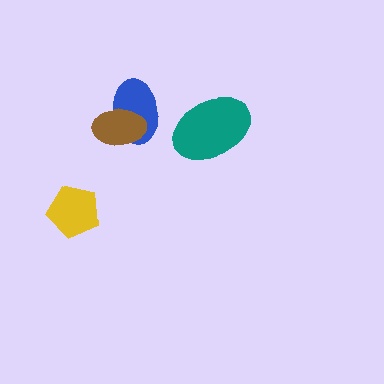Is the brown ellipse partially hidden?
No, no other shape covers it.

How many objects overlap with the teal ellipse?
0 objects overlap with the teal ellipse.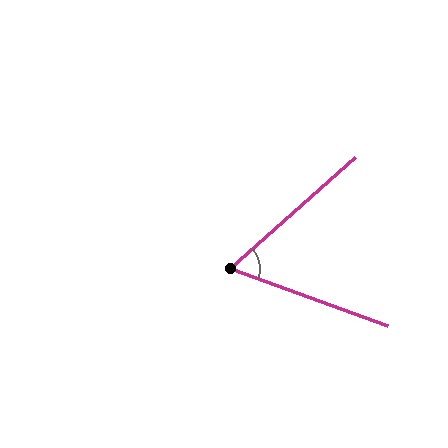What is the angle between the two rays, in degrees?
Approximately 61 degrees.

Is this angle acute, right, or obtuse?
It is acute.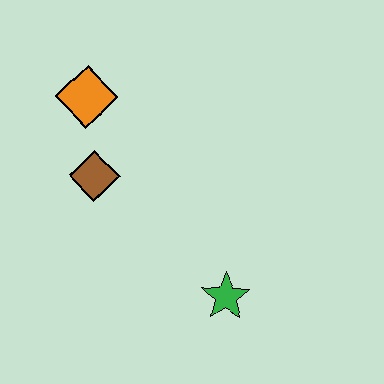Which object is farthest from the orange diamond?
The green star is farthest from the orange diamond.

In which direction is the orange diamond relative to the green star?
The orange diamond is above the green star.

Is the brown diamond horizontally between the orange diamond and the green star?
Yes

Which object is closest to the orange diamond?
The brown diamond is closest to the orange diamond.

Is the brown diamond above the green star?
Yes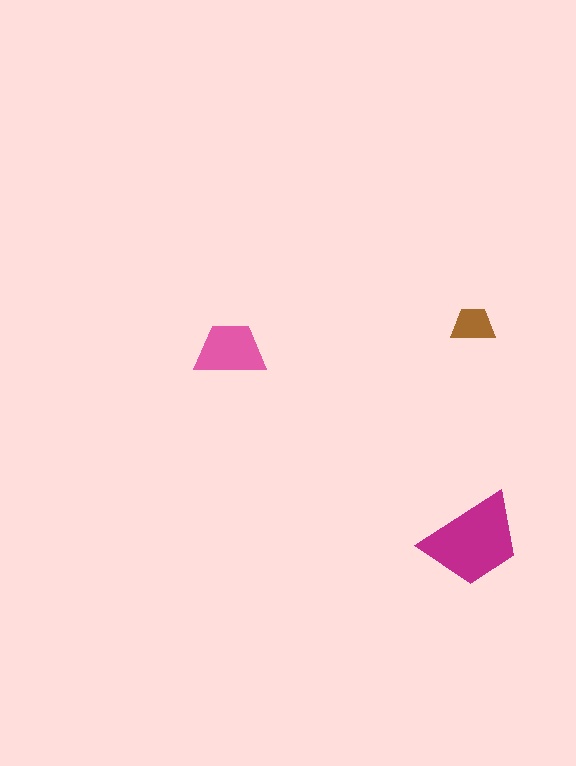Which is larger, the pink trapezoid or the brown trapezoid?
The pink one.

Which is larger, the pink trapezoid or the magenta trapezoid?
The magenta one.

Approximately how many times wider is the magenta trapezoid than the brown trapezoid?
About 2.5 times wider.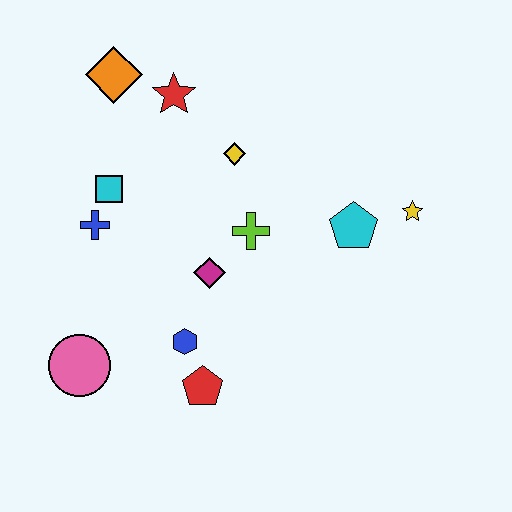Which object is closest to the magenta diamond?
The lime cross is closest to the magenta diamond.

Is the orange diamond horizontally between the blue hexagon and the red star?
No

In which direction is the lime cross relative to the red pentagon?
The lime cross is above the red pentagon.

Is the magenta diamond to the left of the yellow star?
Yes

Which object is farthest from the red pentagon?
The orange diamond is farthest from the red pentagon.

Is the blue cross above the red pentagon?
Yes